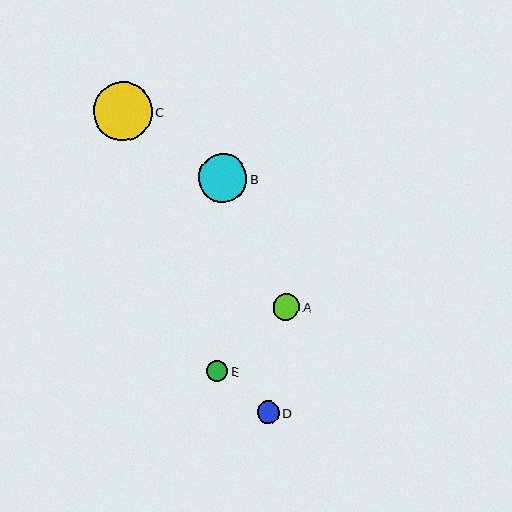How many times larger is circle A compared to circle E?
Circle A is approximately 1.2 times the size of circle E.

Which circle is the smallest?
Circle E is the smallest with a size of approximately 22 pixels.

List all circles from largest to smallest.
From largest to smallest: C, B, A, D, E.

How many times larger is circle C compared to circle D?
Circle C is approximately 2.7 times the size of circle D.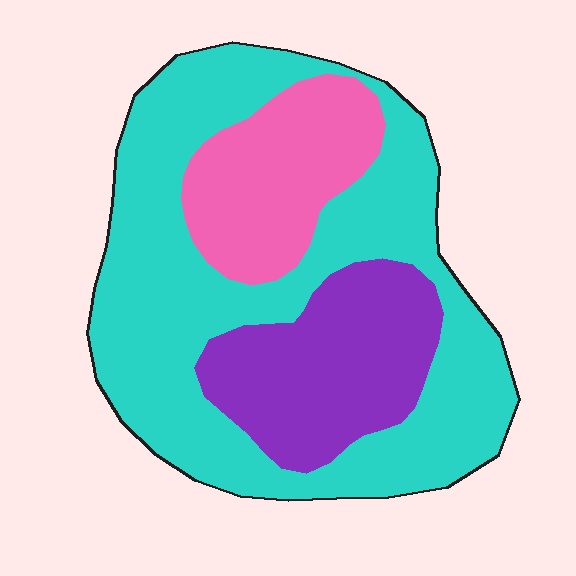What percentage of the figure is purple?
Purple takes up less than a quarter of the figure.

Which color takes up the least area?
Pink, at roughly 20%.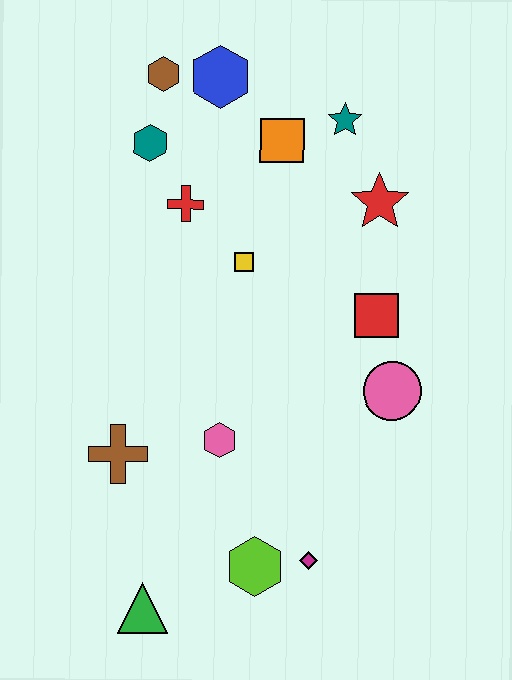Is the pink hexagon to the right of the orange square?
No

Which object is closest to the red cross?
The teal hexagon is closest to the red cross.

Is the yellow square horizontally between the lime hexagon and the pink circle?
No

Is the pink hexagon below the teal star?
Yes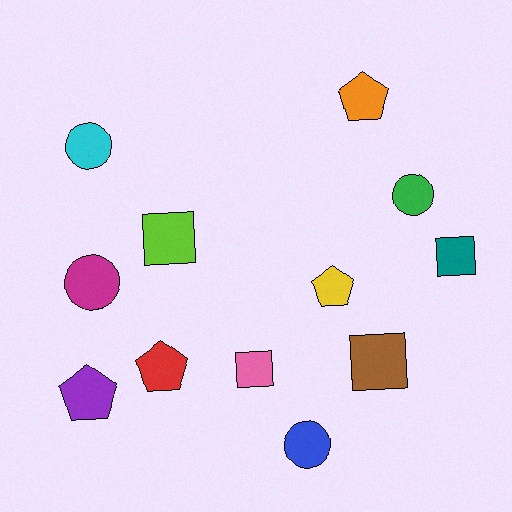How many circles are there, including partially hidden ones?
There are 4 circles.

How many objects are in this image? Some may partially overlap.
There are 12 objects.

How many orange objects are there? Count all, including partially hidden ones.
There is 1 orange object.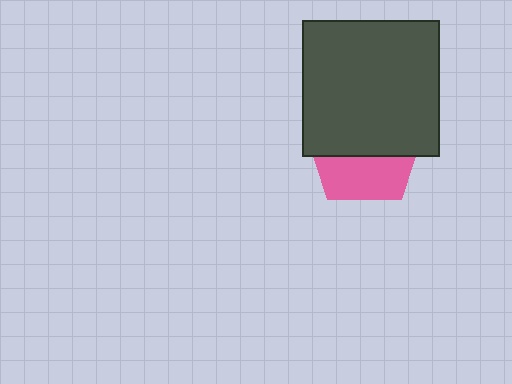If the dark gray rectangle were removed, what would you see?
You would see the complete pink pentagon.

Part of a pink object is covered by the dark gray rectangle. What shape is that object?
It is a pentagon.